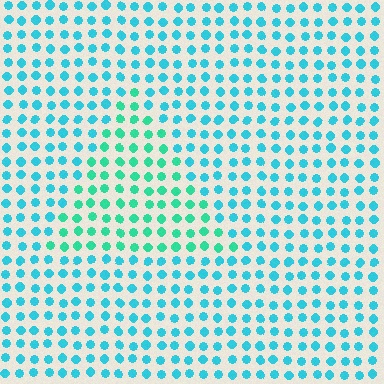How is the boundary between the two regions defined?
The boundary is defined purely by a slight shift in hue (about 29 degrees). Spacing, size, and orientation are identical on both sides.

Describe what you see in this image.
The image is filled with small cyan elements in a uniform arrangement. A triangle-shaped region is visible where the elements are tinted to a slightly different hue, forming a subtle color boundary.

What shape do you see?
I see a triangle.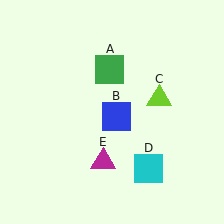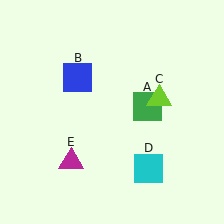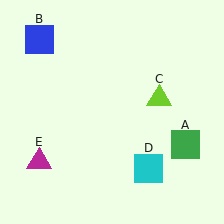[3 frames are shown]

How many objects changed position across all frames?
3 objects changed position: green square (object A), blue square (object B), magenta triangle (object E).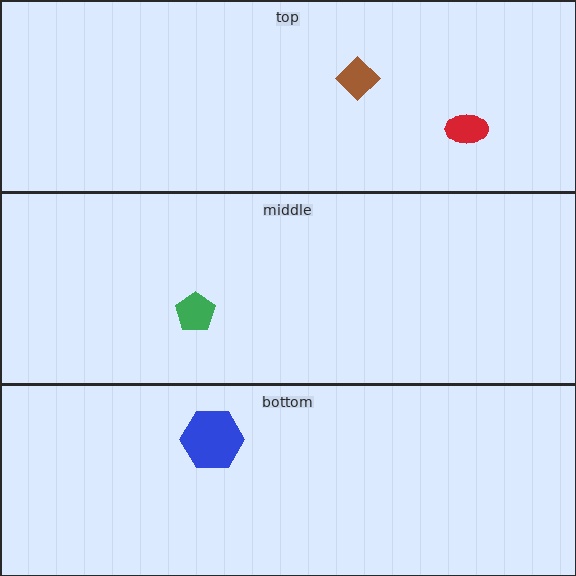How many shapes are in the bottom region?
1.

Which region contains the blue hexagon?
The bottom region.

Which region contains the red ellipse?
The top region.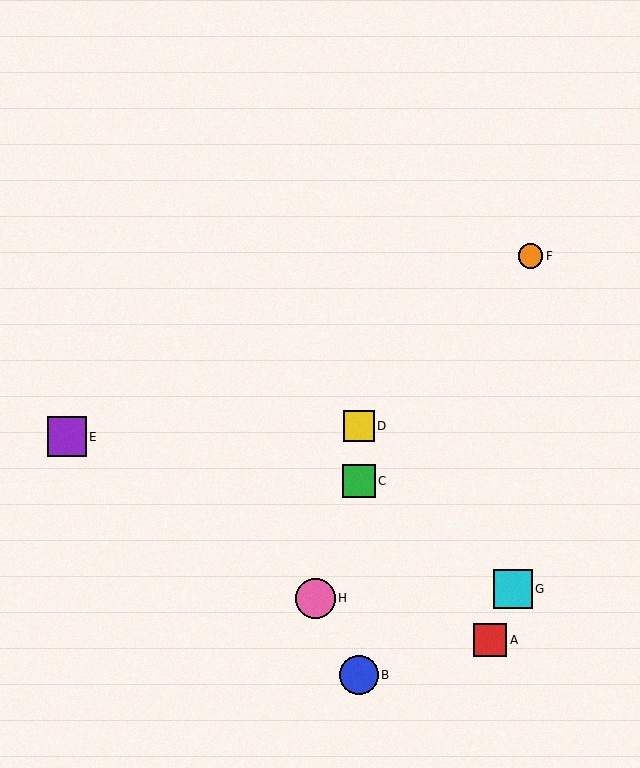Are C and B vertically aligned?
Yes, both are at x≈359.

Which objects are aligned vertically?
Objects B, C, D are aligned vertically.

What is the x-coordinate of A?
Object A is at x≈490.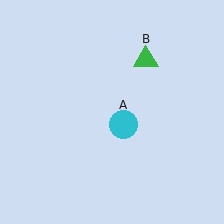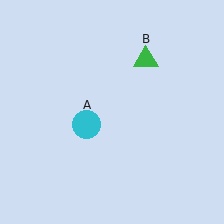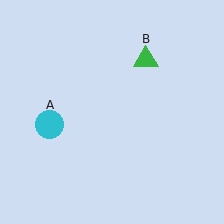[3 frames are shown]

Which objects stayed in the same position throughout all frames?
Green triangle (object B) remained stationary.